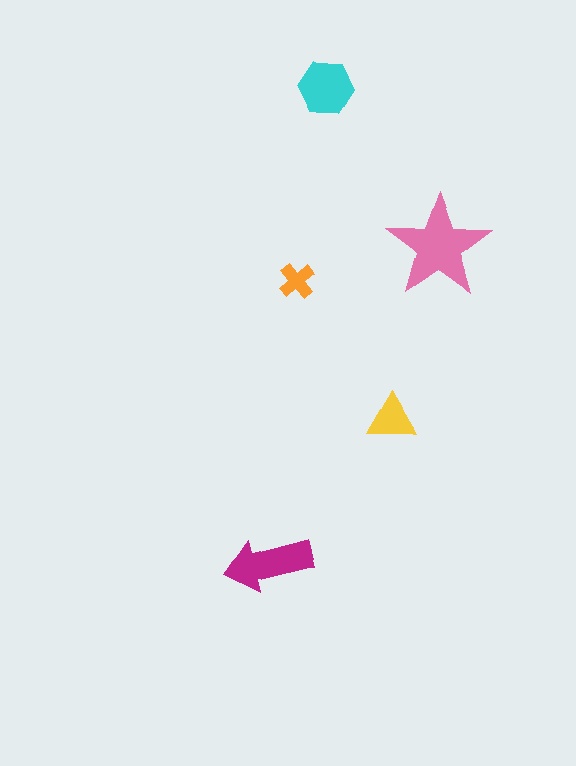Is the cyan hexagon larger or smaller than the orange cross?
Larger.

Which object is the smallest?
The orange cross.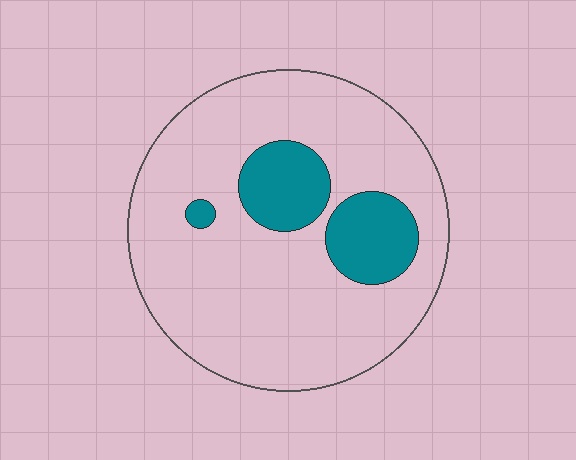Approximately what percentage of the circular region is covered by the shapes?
Approximately 20%.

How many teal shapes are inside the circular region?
3.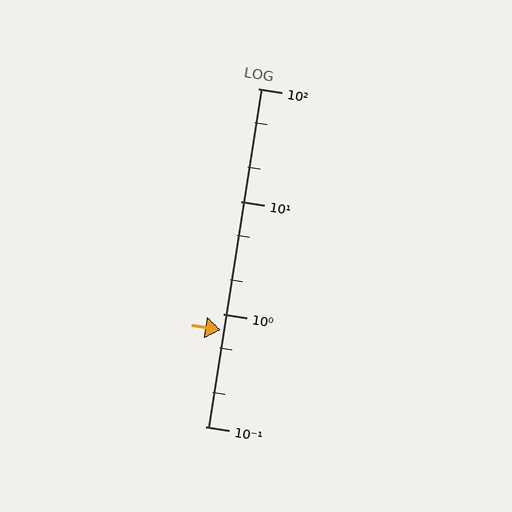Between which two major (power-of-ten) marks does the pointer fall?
The pointer is between 0.1 and 1.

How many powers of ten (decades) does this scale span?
The scale spans 3 decades, from 0.1 to 100.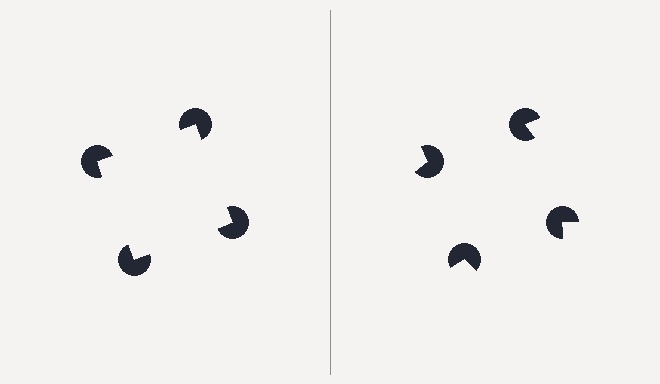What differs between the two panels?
The pac-man discs are positioned identically on both sides; only the wedge orientations differ. On the left they align to a square; on the right they are misaligned.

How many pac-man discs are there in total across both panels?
8 — 4 on each side.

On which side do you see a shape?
An illusory square appears on the left side. On the right side the wedge cuts are rotated, so no coherent shape forms.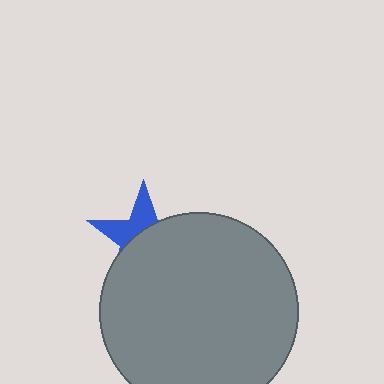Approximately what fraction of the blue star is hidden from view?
Roughly 63% of the blue star is hidden behind the gray circle.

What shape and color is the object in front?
The object in front is a gray circle.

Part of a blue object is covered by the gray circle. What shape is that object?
It is a star.